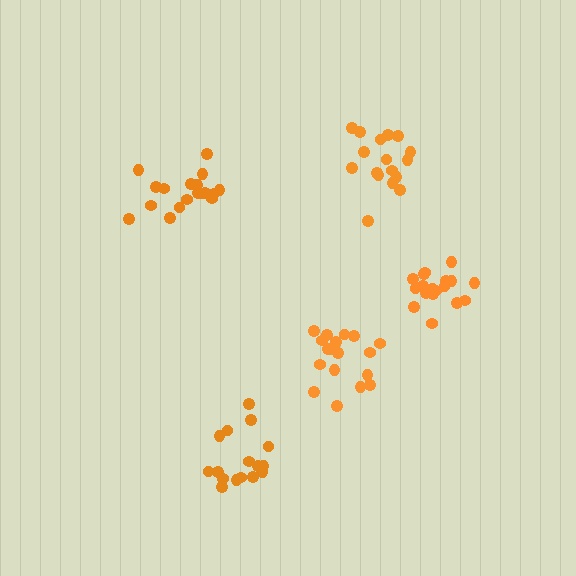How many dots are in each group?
Group 1: 18 dots, Group 2: 18 dots, Group 3: 17 dots, Group 4: 18 dots, Group 5: 16 dots (87 total).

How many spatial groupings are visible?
There are 5 spatial groupings.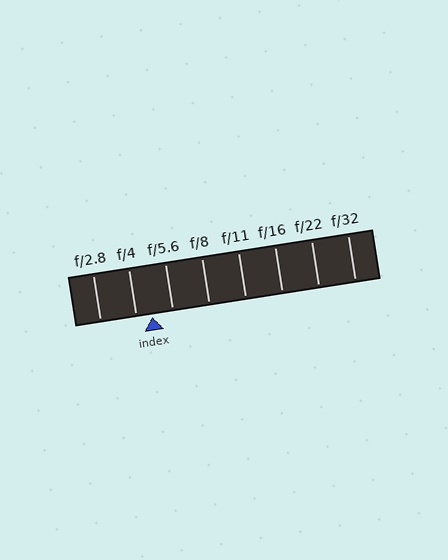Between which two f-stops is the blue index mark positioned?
The index mark is between f/4 and f/5.6.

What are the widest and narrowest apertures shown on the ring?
The widest aperture shown is f/2.8 and the narrowest is f/32.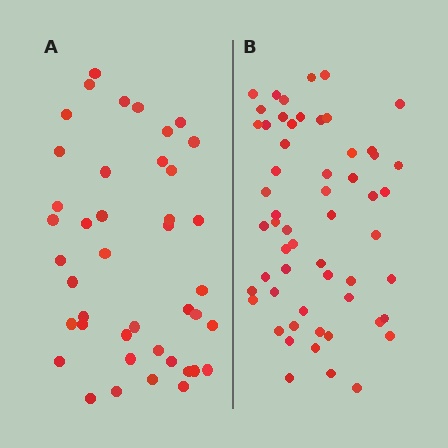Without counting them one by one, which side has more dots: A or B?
Region B (the right region) has more dots.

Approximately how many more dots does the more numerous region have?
Region B has approximately 15 more dots than region A.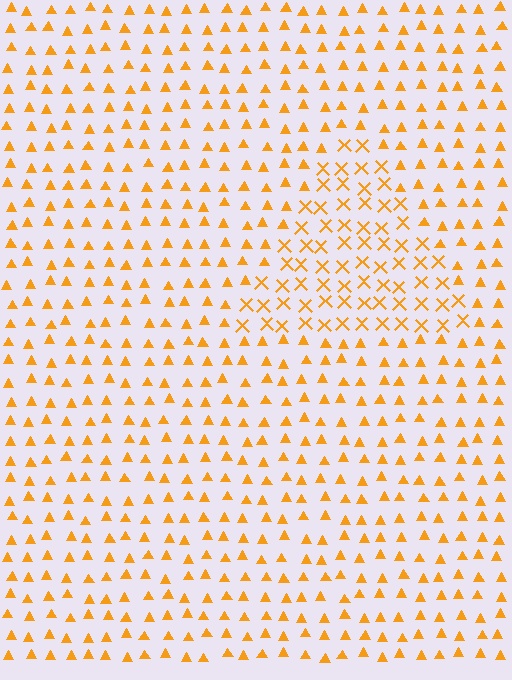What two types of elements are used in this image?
The image uses X marks inside the triangle region and triangles outside it.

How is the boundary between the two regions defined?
The boundary is defined by a change in element shape: X marks inside vs. triangles outside. All elements share the same color and spacing.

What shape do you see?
I see a triangle.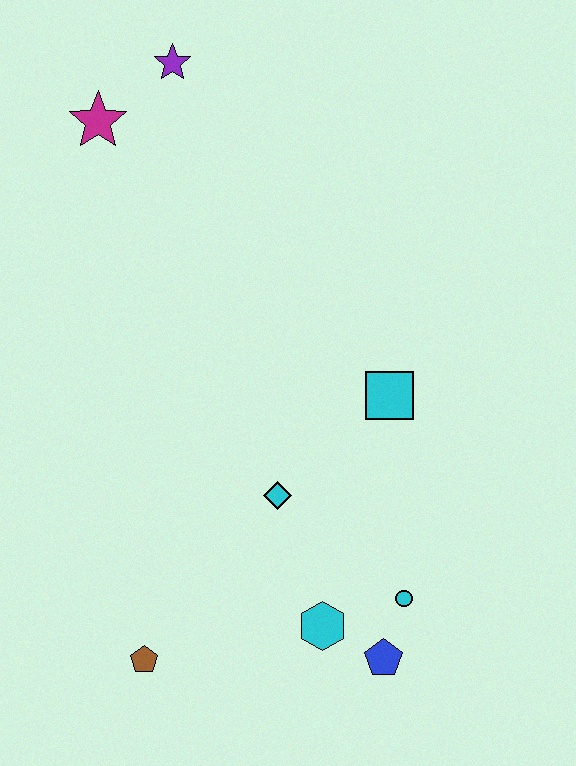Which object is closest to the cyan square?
The cyan diamond is closest to the cyan square.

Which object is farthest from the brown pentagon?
The purple star is farthest from the brown pentagon.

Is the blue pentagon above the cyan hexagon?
No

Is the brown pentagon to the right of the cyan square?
No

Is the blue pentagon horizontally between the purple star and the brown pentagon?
No